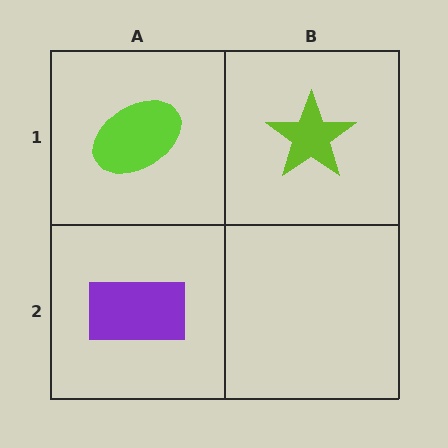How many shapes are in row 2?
1 shape.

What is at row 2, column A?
A purple rectangle.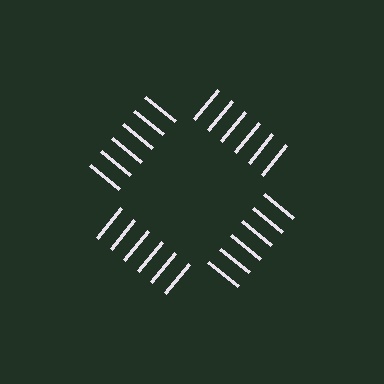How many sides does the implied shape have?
4 sides — the line-ends trace a square.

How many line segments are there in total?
24 — 6 along each of the 4 edges.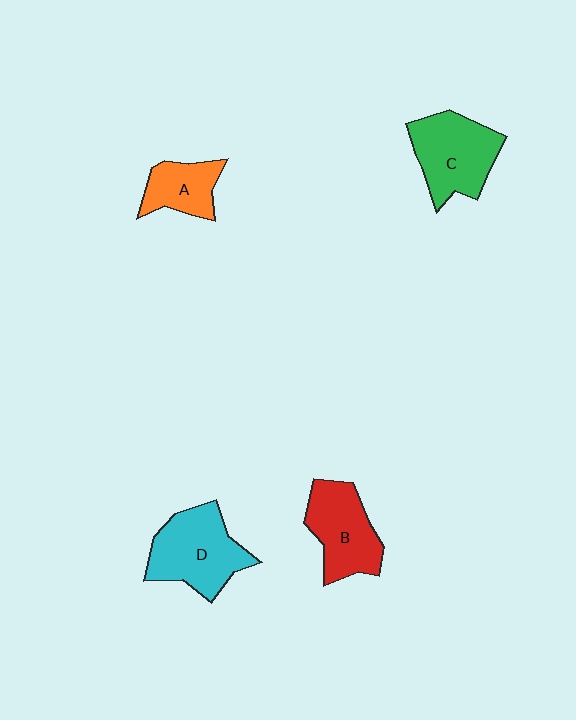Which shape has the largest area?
Shape D (cyan).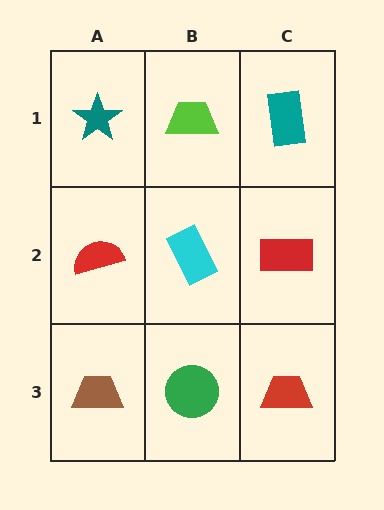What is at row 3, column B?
A green circle.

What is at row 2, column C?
A red rectangle.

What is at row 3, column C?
A red trapezoid.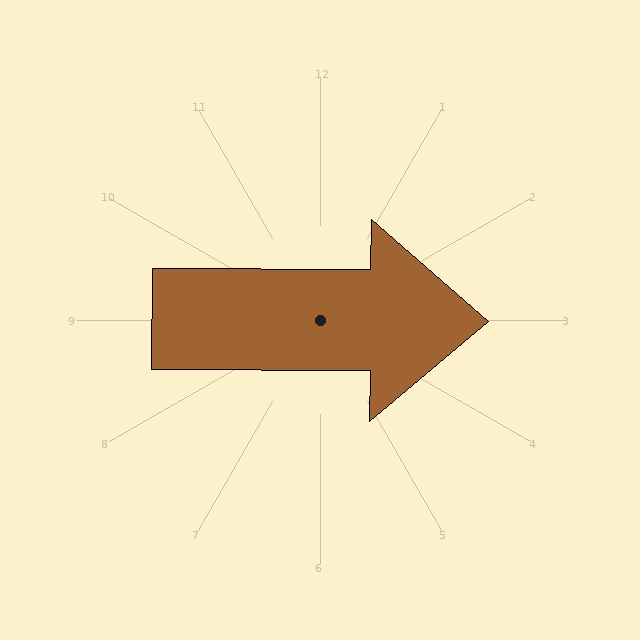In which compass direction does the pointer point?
East.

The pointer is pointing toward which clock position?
Roughly 3 o'clock.